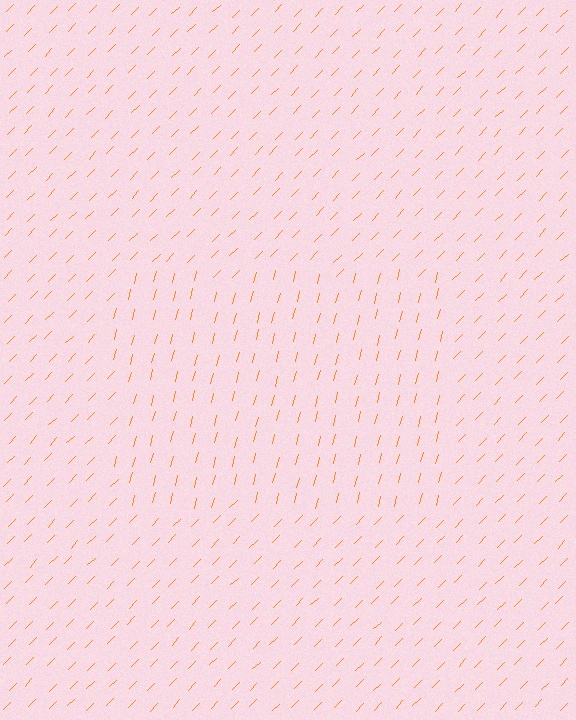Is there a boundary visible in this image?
Yes, there is a texture boundary formed by a change in line orientation.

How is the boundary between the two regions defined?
The boundary is defined purely by a change in line orientation (approximately 31 degrees difference). All lines are the same color and thickness.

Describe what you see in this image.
The image is filled with small orange line segments. A rectangle region in the image has lines oriented differently from the surrounding lines, creating a visible texture boundary.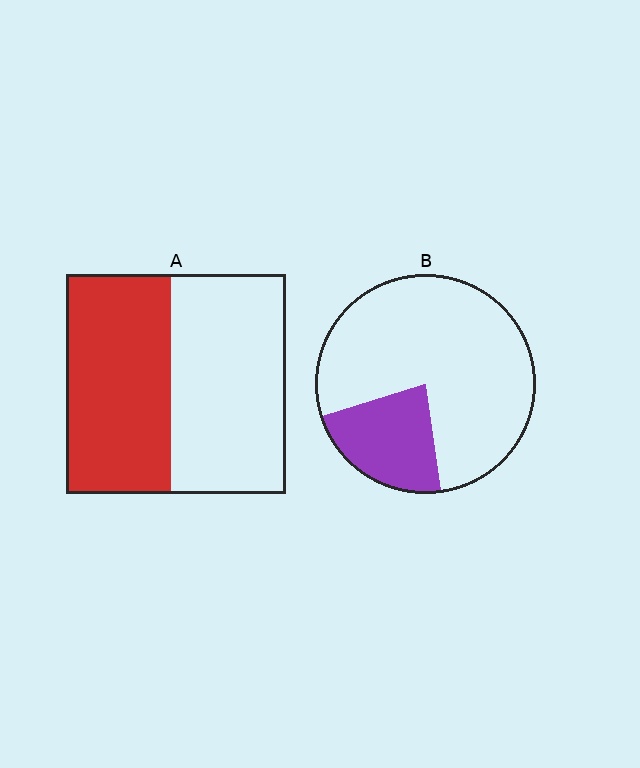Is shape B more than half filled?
No.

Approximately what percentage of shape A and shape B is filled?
A is approximately 50% and B is approximately 25%.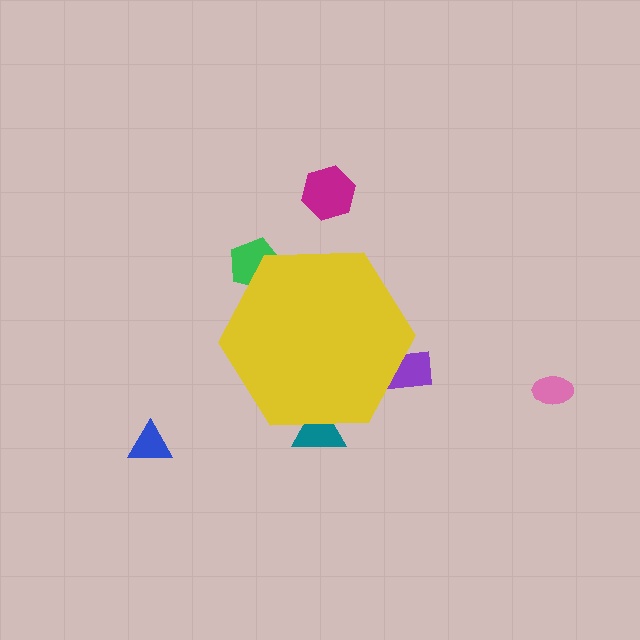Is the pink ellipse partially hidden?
No, the pink ellipse is fully visible.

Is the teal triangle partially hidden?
Yes, the teal triangle is partially hidden behind the yellow hexagon.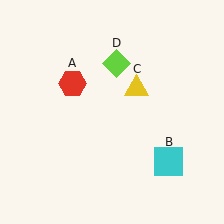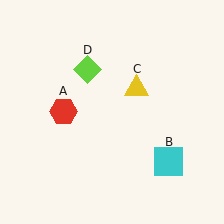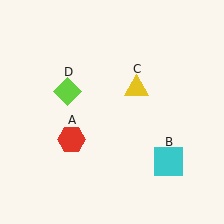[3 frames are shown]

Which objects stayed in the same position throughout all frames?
Cyan square (object B) and yellow triangle (object C) remained stationary.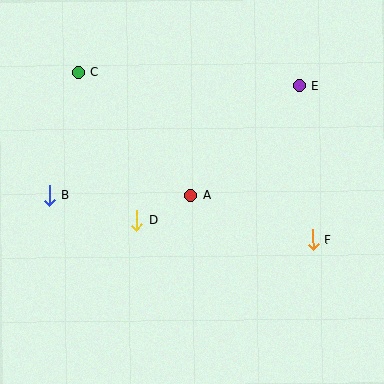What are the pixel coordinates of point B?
Point B is at (49, 196).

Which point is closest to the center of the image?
Point A at (191, 195) is closest to the center.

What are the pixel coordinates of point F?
Point F is at (313, 240).